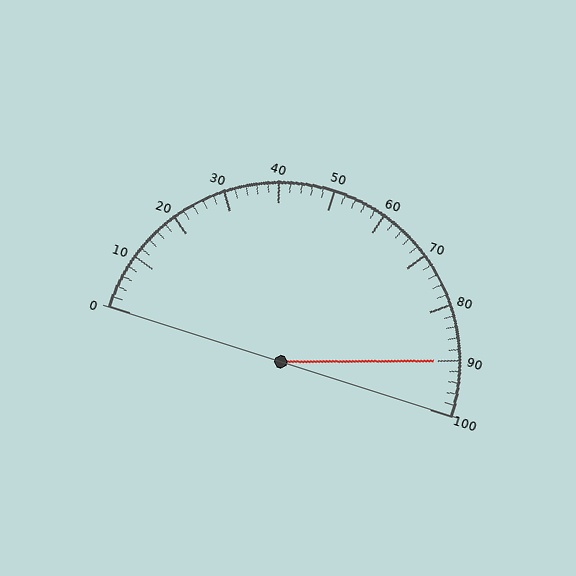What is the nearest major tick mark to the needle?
The nearest major tick mark is 90.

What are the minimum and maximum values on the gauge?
The gauge ranges from 0 to 100.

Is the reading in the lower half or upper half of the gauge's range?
The reading is in the upper half of the range (0 to 100).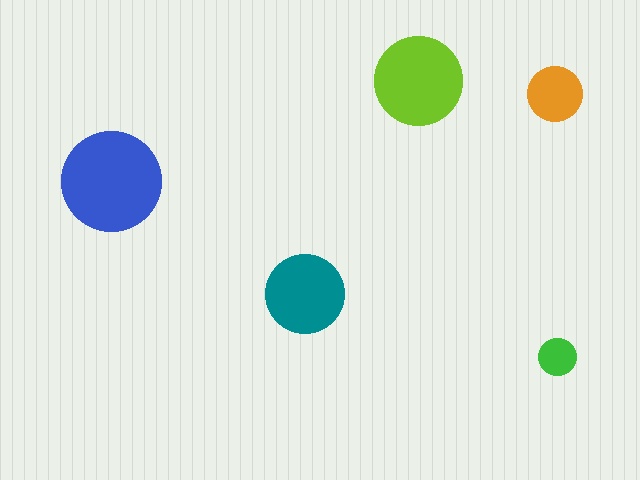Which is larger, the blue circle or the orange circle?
The blue one.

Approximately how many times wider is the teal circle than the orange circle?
About 1.5 times wider.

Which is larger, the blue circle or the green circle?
The blue one.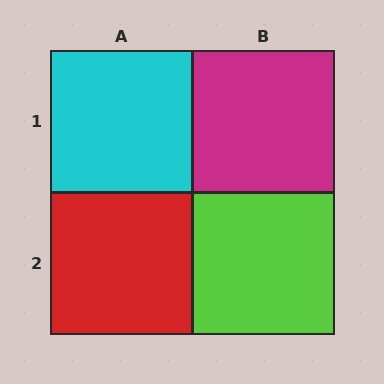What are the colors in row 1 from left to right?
Cyan, magenta.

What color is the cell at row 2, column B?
Lime.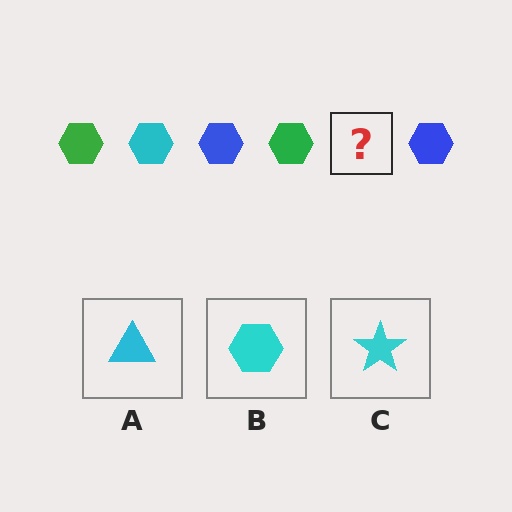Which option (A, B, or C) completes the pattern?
B.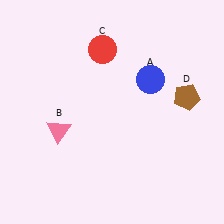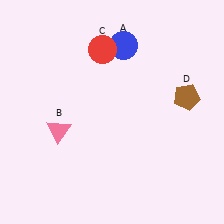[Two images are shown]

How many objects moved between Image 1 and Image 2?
1 object moved between the two images.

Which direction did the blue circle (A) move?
The blue circle (A) moved up.